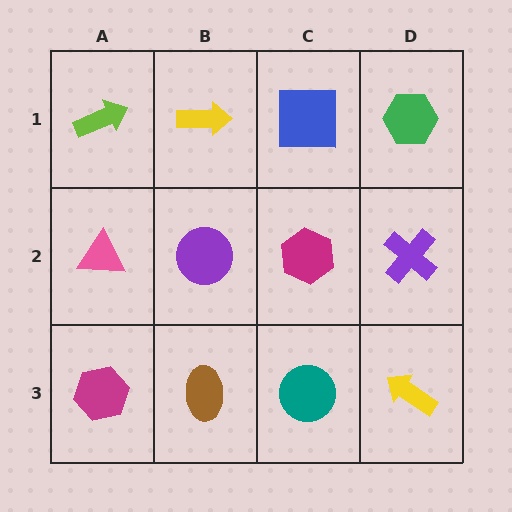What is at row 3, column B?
A brown ellipse.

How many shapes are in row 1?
4 shapes.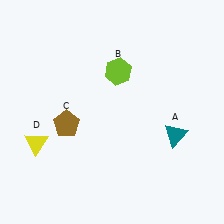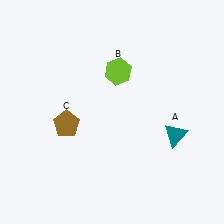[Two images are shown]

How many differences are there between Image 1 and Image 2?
There is 1 difference between the two images.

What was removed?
The yellow triangle (D) was removed in Image 2.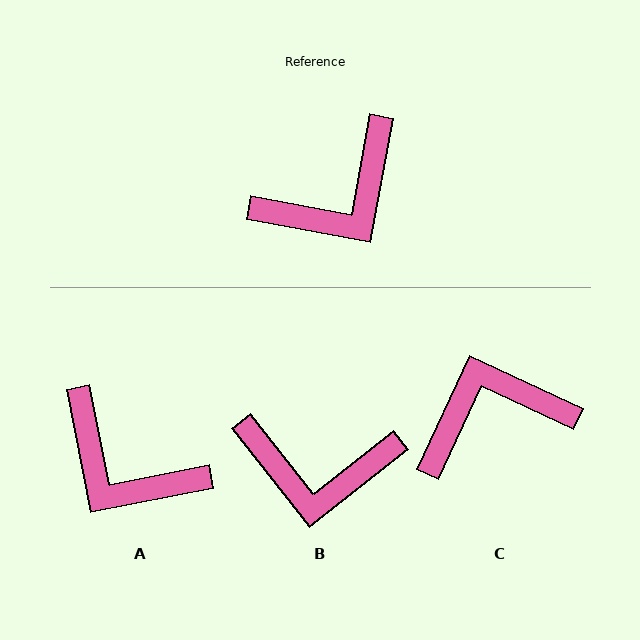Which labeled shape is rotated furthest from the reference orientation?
C, about 166 degrees away.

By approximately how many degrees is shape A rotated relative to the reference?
Approximately 68 degrees clockwise.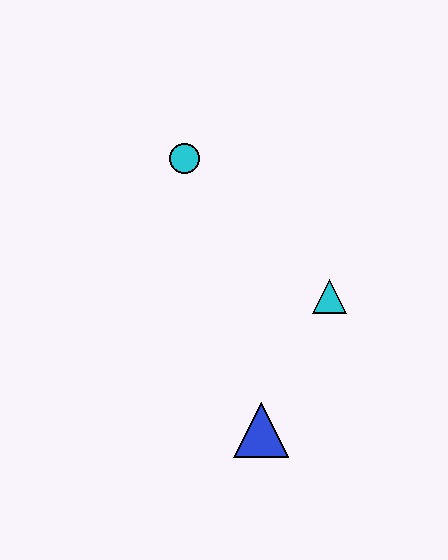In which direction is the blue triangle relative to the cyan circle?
The blue triangle is below the cyan circle.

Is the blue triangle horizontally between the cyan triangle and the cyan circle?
Yes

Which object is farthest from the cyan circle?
The blue triangle is farthest from the cyan circle.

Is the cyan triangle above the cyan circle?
No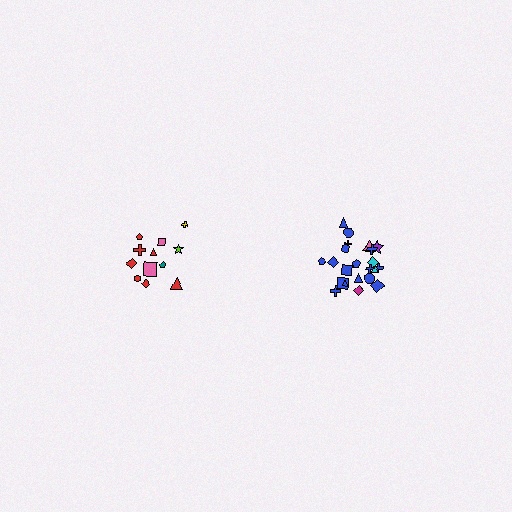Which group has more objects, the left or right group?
The right group.